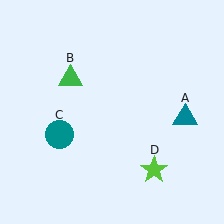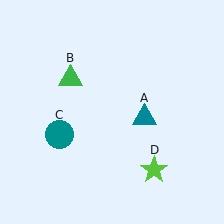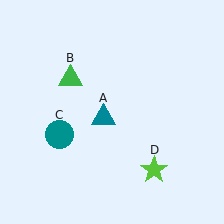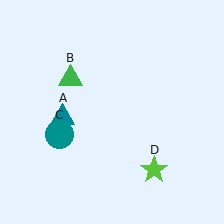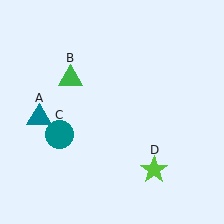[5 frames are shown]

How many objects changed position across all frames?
1 object changed position: teal triangle (object A).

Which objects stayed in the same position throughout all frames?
Green triangle (object B) and teal circle (object C) and lime star (object D) remained stationary.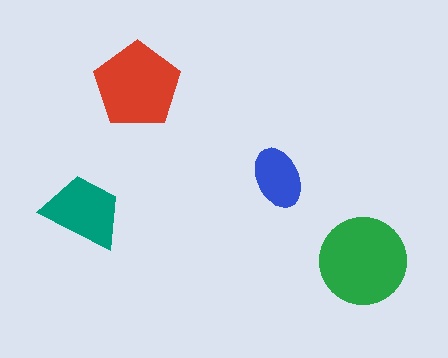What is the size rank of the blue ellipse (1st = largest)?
4th.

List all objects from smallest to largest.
The blue ellipse, the teal trapezoid, the red pentagon, the green circle.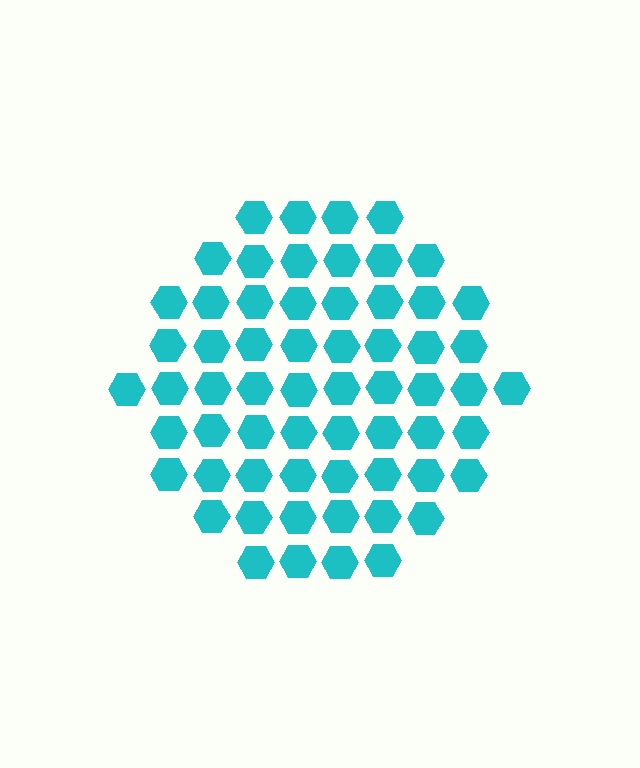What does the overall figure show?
The overall figure shows a circle.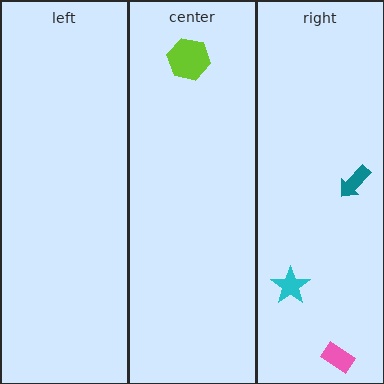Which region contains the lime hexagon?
The center region.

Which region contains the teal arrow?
The right region.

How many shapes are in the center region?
1.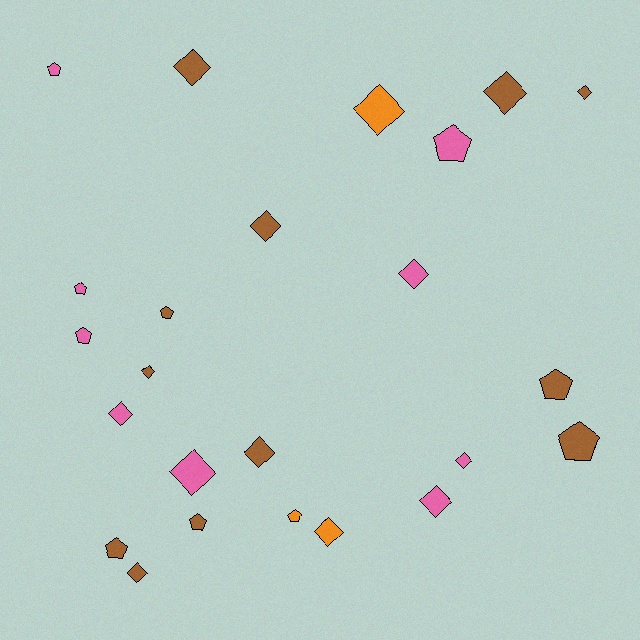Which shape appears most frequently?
Diamond, with 14 objects.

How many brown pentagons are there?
There are 5 brown pentagons.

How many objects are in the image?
There are 24 objects.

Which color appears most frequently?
Brown, with 12 objects.